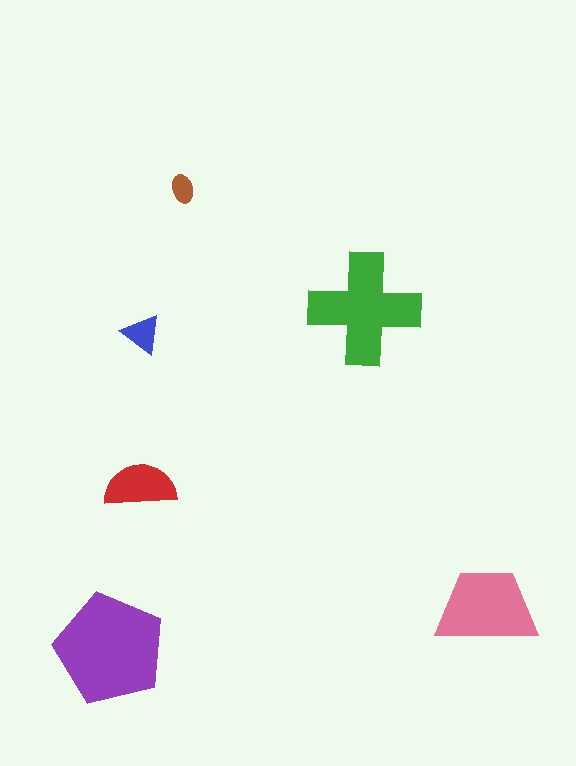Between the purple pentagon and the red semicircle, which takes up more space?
The purple pentagon.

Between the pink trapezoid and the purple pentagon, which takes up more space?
The purple pentagon.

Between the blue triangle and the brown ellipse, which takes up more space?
The blue triangle.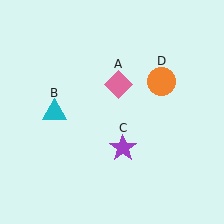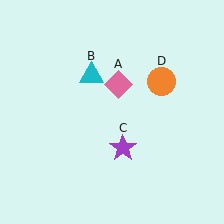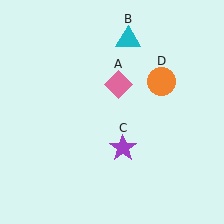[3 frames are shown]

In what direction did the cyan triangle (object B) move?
The cyan triangle (object B) moved up and to the right.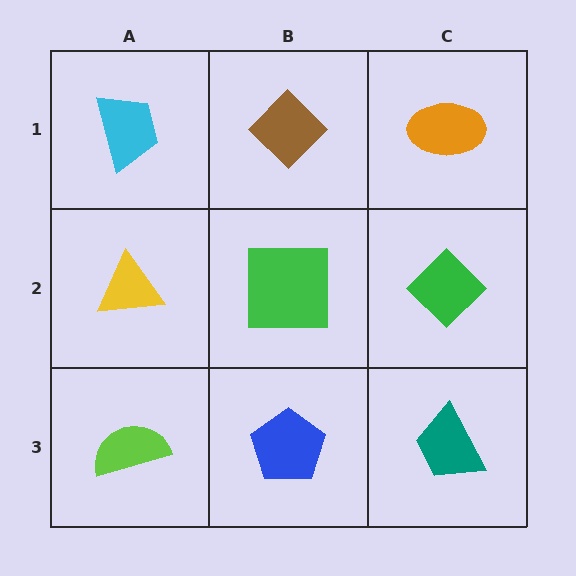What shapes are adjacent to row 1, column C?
A green diamond (row 2, column C), a brown diamond (row 1, column B).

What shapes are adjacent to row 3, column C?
A green diamond (row 2, column C), a blue pentagon (row 3, column B).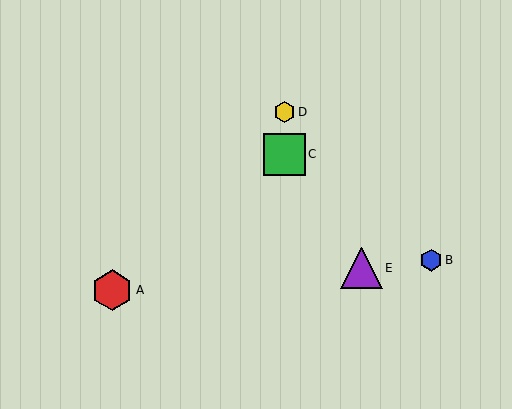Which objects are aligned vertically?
Objects C, D are aligned vertically.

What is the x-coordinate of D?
Object D is at x≈284.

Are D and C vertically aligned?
Yes, both are at x≈284.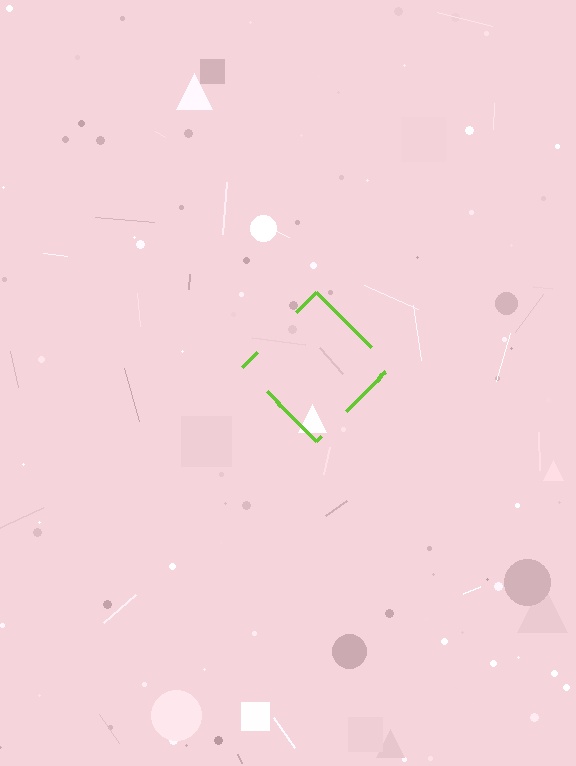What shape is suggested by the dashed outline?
The dashed outline suggests a diamond.